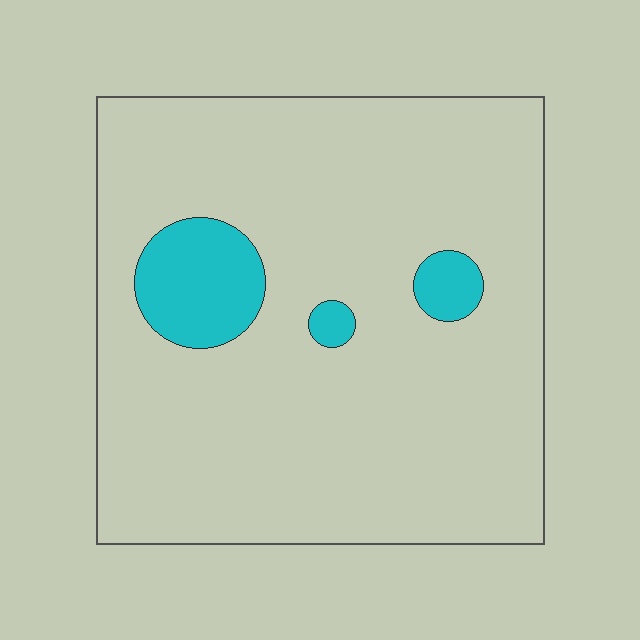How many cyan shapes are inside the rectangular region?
3.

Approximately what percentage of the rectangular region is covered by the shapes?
Approximately 10%.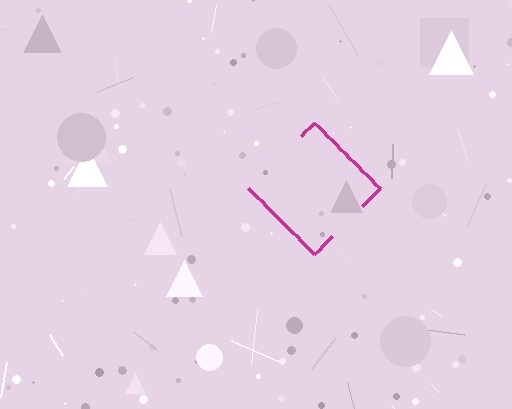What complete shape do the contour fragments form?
The contour fragments form a diamond.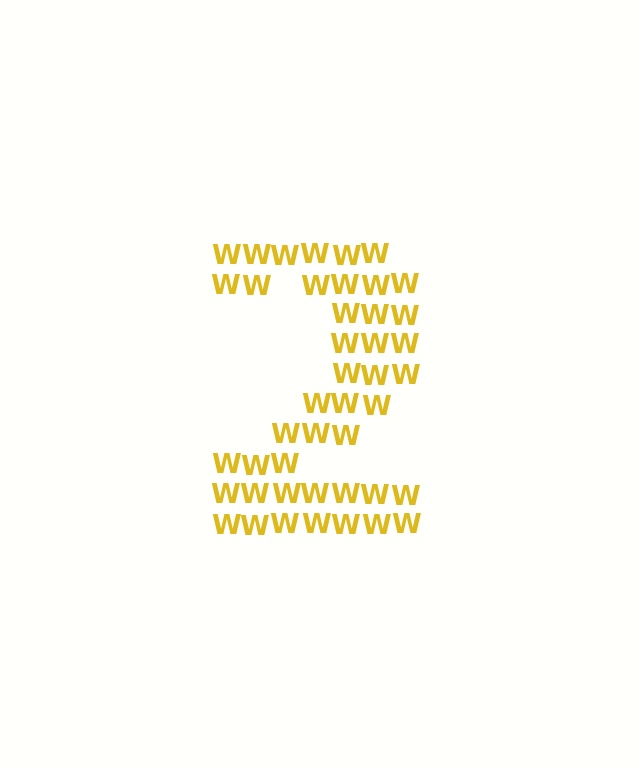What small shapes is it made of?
It is made of small letter W's.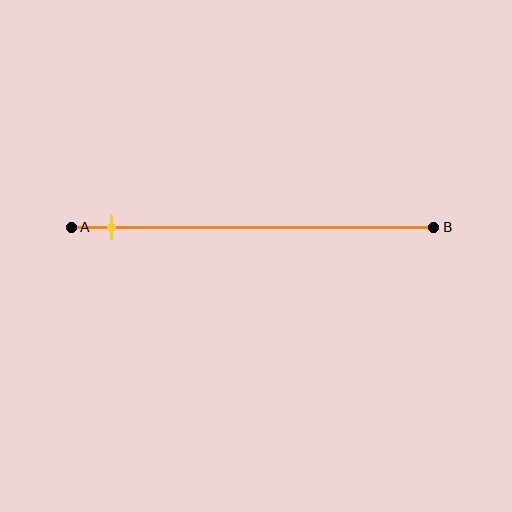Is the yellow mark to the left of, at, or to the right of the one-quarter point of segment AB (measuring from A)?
The yellow mark is to the left of the one-quarter point of segment AB.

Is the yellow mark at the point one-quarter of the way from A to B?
No, the mark is at about 10% from A, not at the 25% one-quarter point.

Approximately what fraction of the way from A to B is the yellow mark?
The yellow mark is approximately 10% of the way from A to B.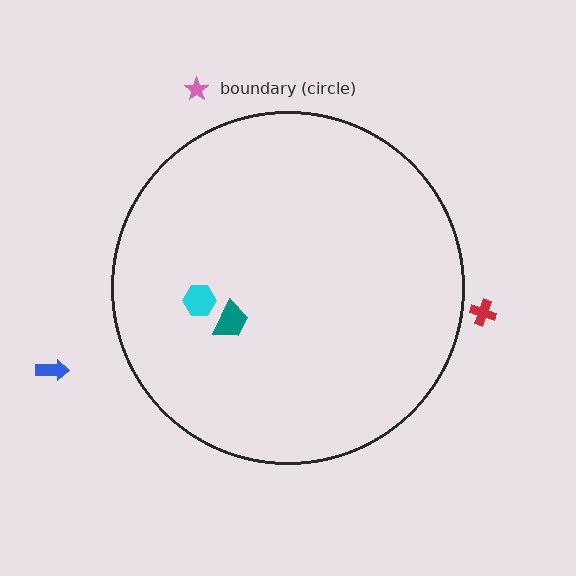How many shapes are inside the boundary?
2 inside, 3 outside.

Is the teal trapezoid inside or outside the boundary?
Inside.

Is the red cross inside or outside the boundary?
Outside.